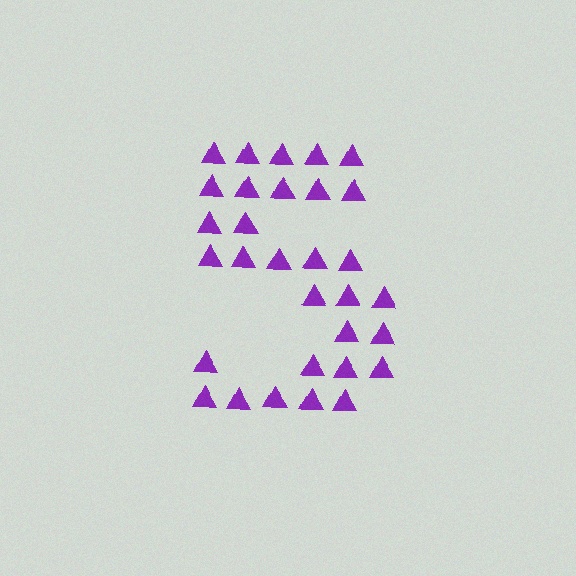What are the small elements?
The small elements are triangles.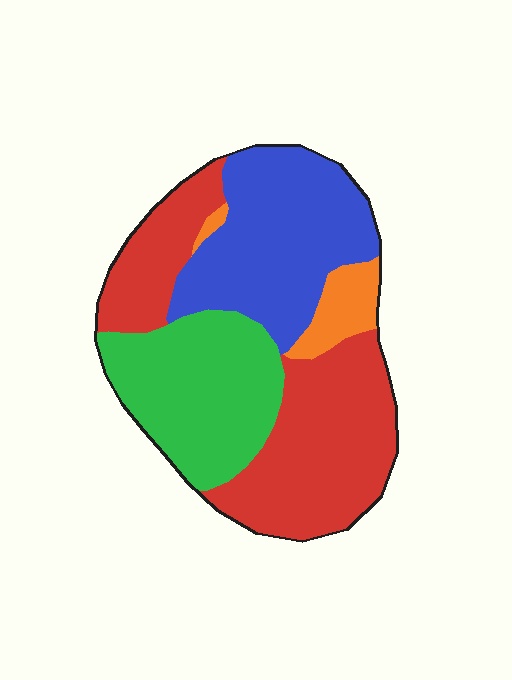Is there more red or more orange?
Red.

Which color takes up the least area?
Orange, at roughly 5%.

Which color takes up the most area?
Red, at roughly 40%.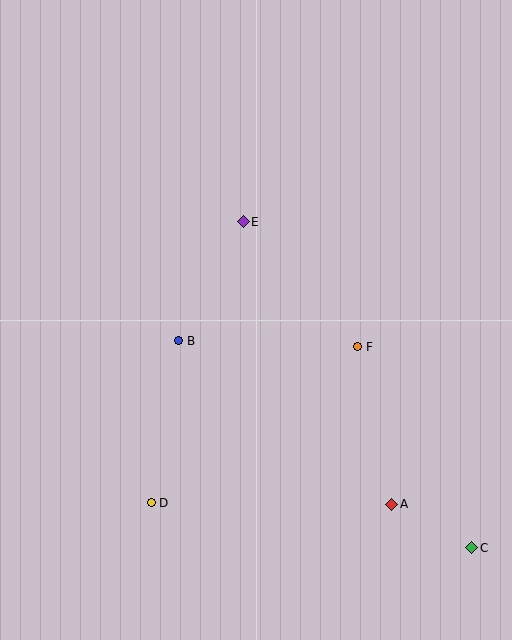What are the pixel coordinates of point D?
Point D is at (151, 503).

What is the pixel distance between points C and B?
The distance between C and B is 359 pixels.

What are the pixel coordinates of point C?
Point C is at (472, 548).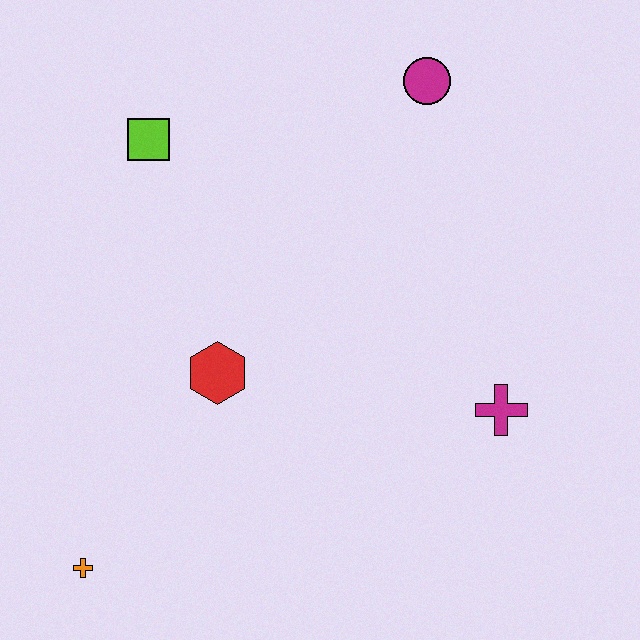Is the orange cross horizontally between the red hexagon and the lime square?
No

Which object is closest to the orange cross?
The red hexagon is closest to the orange cross.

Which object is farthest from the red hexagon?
The magenta circle is farthest from the red hexagon.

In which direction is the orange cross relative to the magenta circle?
The orange cross is below the magenta circle.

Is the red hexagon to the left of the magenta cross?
Yes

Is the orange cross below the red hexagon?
Yes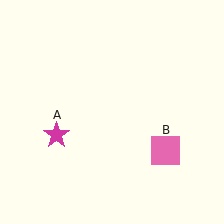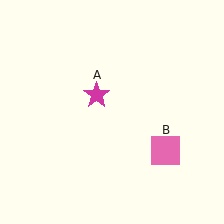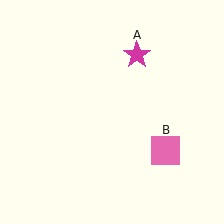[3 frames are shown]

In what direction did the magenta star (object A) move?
The magenta star (object A) moved up and to the right.